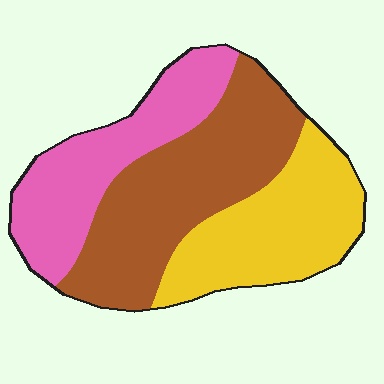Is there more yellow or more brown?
Brown.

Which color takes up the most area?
Brown, at roughly 40%.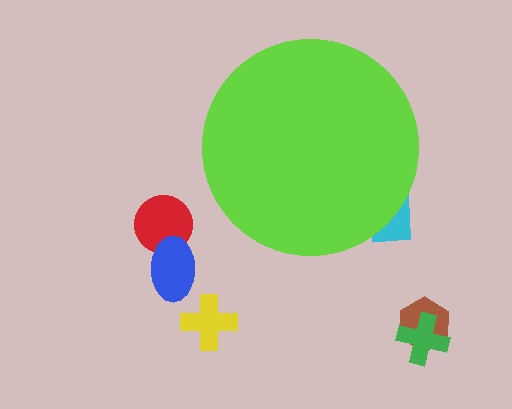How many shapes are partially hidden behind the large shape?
1 shape is partially hidden.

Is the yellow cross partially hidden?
No, the yellow cross is fully visible.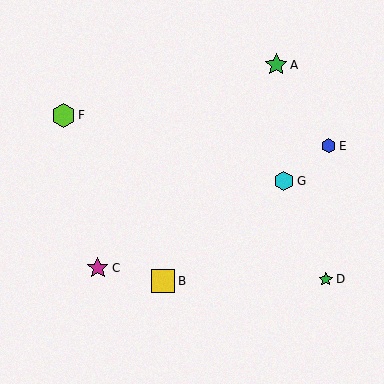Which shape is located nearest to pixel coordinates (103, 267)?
The magenta star (labeled C) at (98, 268) is nearest to that location.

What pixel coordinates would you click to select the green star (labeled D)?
Click at (326, 279) to select the green star D.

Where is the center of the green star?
The center of the green star is at (326, 279).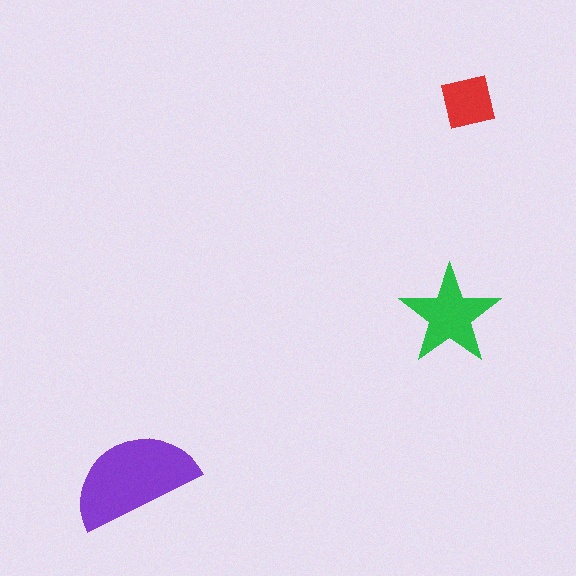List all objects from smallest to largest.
The red square, the green star, the purple semicircle.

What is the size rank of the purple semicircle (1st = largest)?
1st.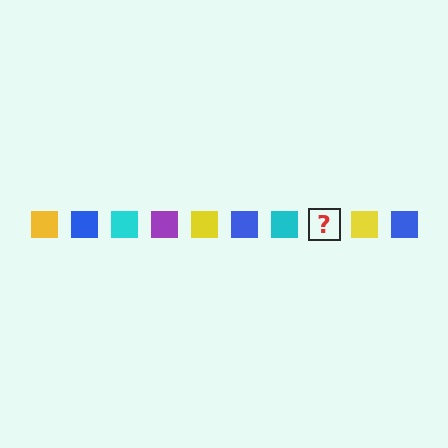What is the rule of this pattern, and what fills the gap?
The rule is that the pattern cycles through yellow, blue, cyan, purple squares. The gap should be filled with a purple square.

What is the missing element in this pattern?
The missing element is a purple square.